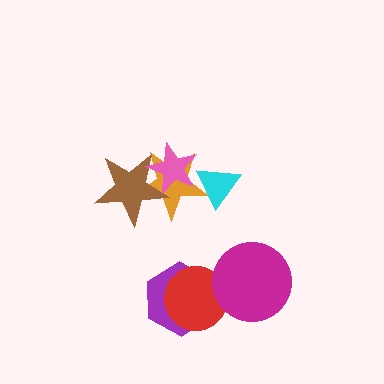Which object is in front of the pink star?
The cyan triangle is in front of the pink star.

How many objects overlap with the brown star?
2 objects overlap with the brown star.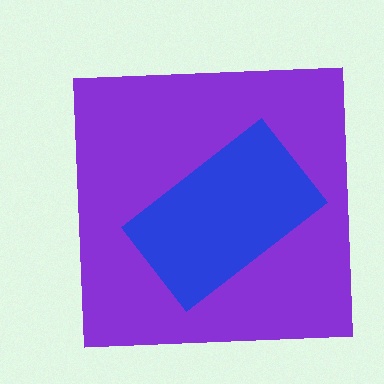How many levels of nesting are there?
2.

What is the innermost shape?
The blue rectangle.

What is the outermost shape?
The purple square.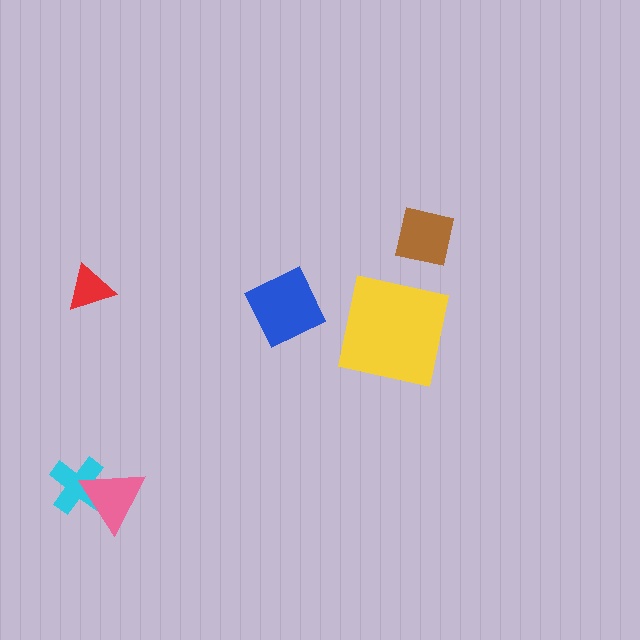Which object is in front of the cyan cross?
The pink triangle is in front of the cyan cross.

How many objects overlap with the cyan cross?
1 object overlaps with the cyan cross.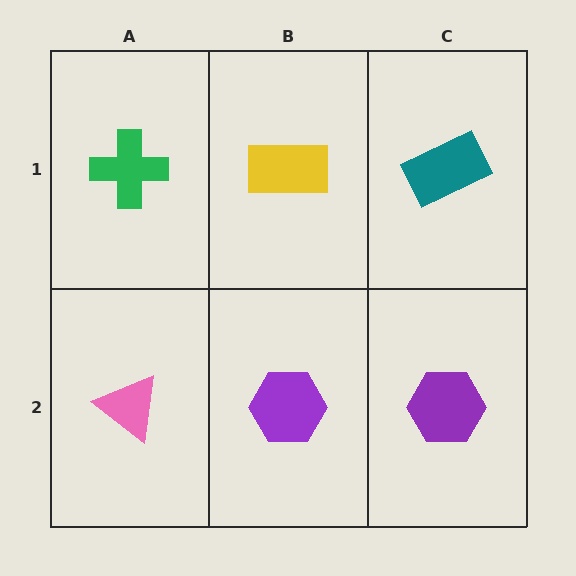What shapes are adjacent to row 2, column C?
A teal rectangle (row 1, column C), a purple hexagon (row 2, column B).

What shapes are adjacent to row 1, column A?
A pink triangle (row 2, column A), a yellow rectangle (row 1, column B).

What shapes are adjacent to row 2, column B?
A yellow rectangle (row 1, column B), a pink triangle (row 2, column A), a purple hexagon (row 2, column C).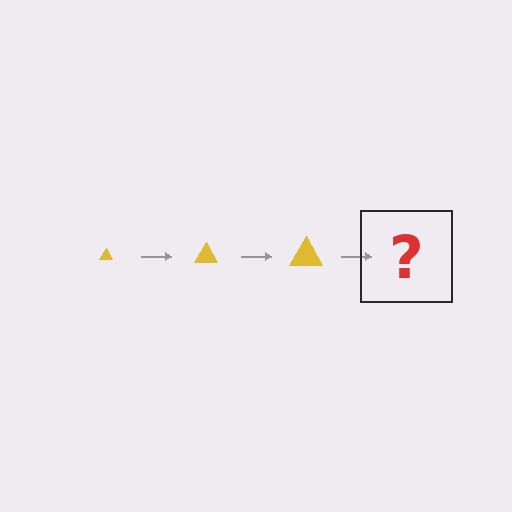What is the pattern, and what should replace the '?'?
The pattern is that the triangle gets progressively larger each step. The '?' should be a yellow triangle, larger than the previous one.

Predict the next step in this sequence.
The next step is a yellow triangle, larger than the previous one.